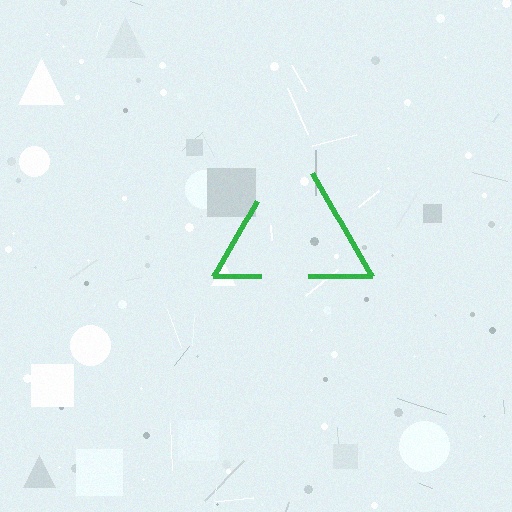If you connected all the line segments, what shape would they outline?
They would outline a triangle.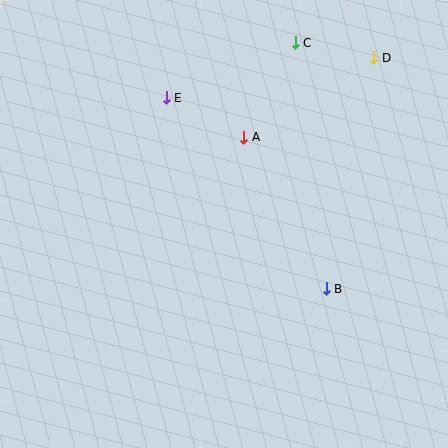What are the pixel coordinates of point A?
Point A is at (244, 137).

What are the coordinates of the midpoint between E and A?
The midpoint between E and A is at (205, 117).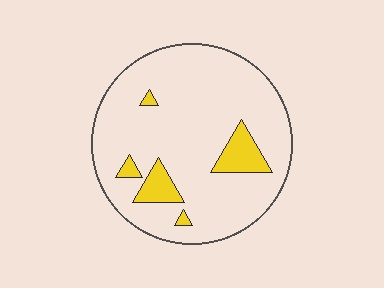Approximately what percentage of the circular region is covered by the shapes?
Approximately 10%.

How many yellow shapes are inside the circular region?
5.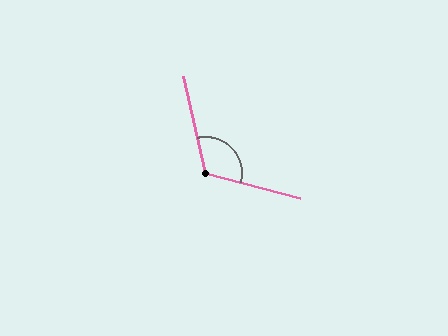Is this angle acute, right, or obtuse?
It is obtuse.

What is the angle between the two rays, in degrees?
Approximately 118 degrees.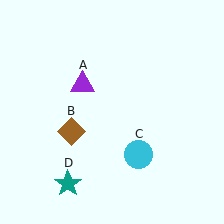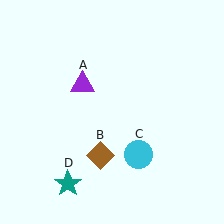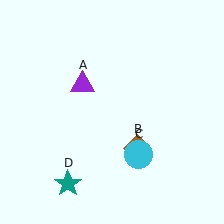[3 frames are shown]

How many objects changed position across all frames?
1 object changed position: brown diamond (object B).